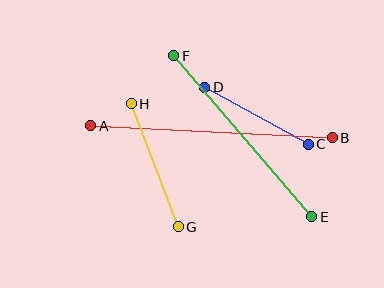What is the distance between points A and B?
The distance is approximately 242 pixels.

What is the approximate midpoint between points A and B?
The midpoint is at approximately (212, 132) pixels.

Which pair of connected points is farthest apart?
Points A and B are farthest apart.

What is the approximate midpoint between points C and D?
The midpoint is at approximately (256, 116) pixels.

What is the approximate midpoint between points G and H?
The midpoint is at approximately (155, 165) pixels.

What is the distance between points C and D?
The distance is approximately 118 pixels.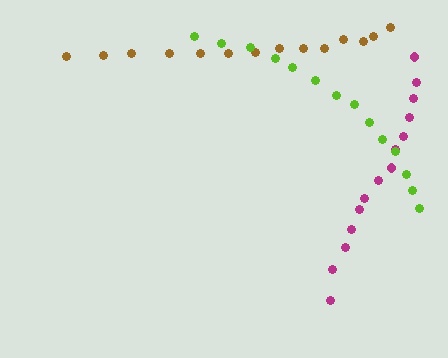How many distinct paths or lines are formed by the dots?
There are 3 distinct paths.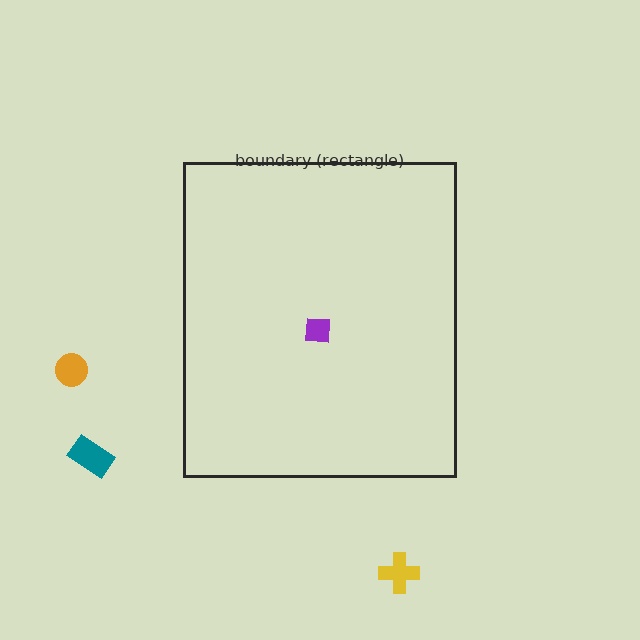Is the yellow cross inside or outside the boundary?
Outside.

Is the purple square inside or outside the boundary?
Inside.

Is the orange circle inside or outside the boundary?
Outside.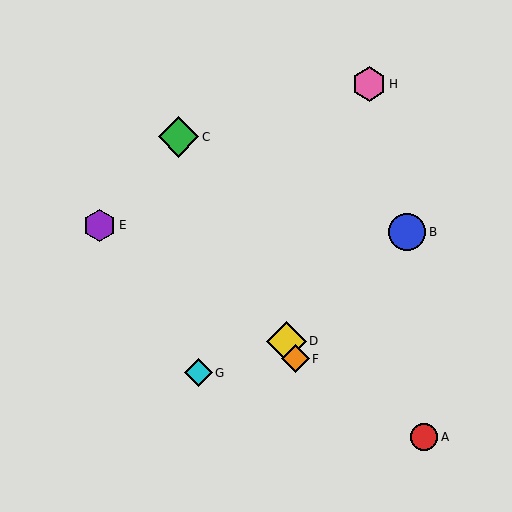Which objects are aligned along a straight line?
Objects C, D, F are aligned along a straight line.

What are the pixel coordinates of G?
Object G is at (199, 373).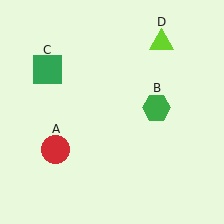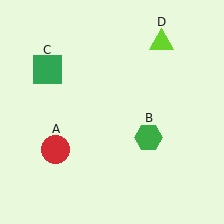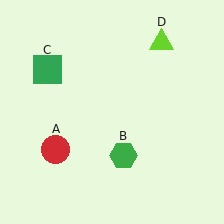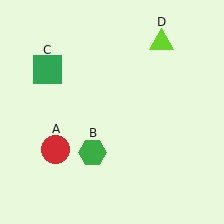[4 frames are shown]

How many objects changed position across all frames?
1 object changed position: green hexagon (object B).